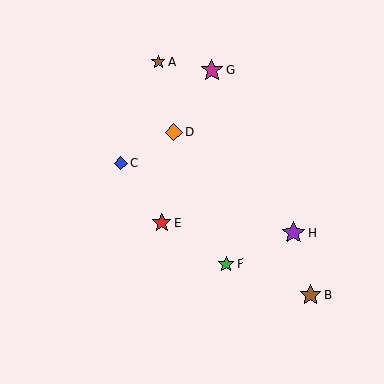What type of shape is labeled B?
Shape B is a brown star.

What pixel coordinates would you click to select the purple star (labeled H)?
Click at (294, 233) to select the purple star H.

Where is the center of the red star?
The center of the red star is at (162, 223).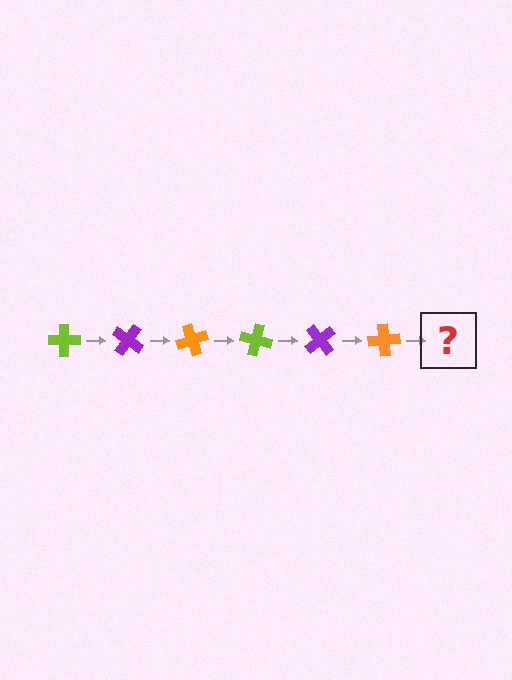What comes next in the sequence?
The next element should be a lime cross, rotated 210 degrees from the start.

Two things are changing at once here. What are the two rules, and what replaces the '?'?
The two rules are that it rotates 35 degrees each step and the color cycles through lime, purple, and orange. The '?' should be a lime cross, rotated 210 degrees from the start.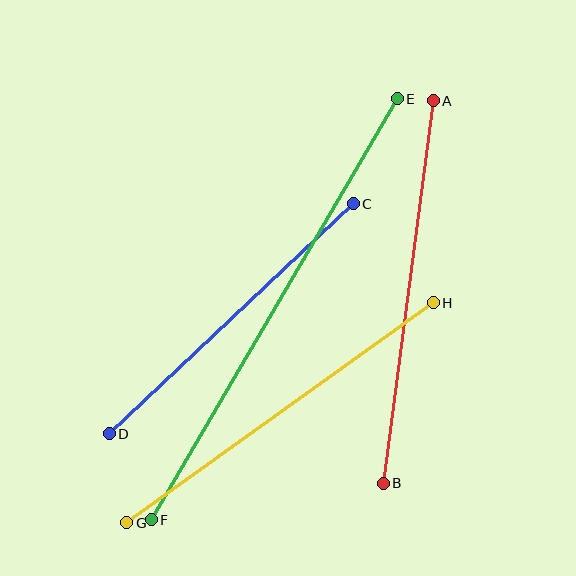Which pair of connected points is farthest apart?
Points E and F are farthest apart.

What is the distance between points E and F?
The distance is approximately 488 pixels.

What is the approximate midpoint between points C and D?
The midpoint is at approximately (231, 319) pixels.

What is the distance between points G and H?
The distance is approximately 377 pixels.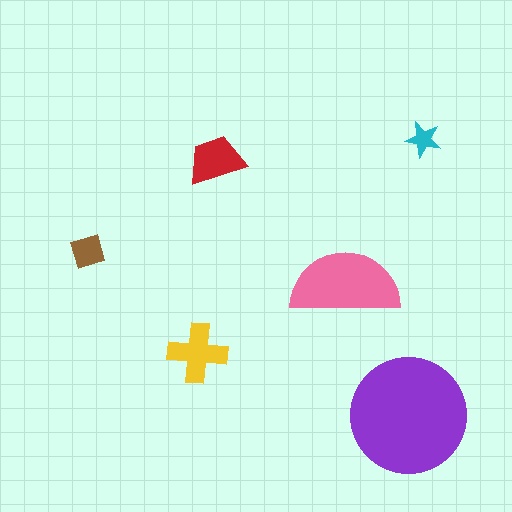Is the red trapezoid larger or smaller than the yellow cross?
Smaller.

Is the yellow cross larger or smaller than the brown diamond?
Larger.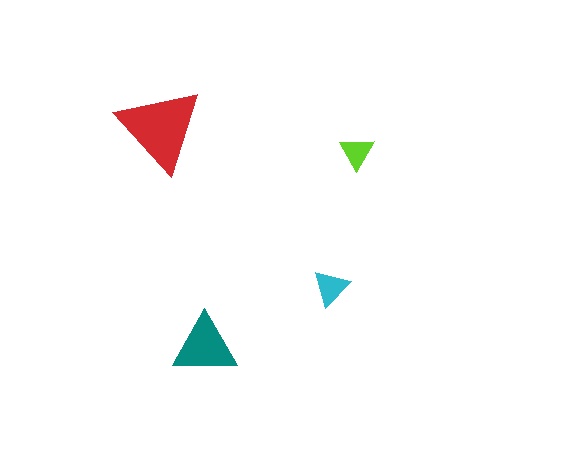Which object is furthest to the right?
The lime triangle is rightmost.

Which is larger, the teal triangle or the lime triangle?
The teal one.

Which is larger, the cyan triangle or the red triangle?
The red one.